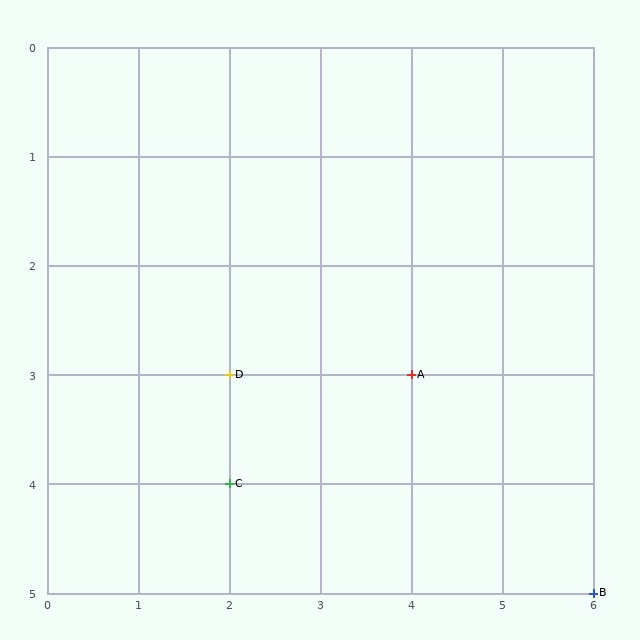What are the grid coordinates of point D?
Point D is at grid coordinates (2, 3).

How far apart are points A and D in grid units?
Points A and D are 2 columns apart.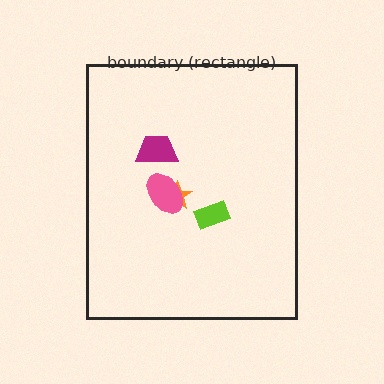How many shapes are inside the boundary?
4 inside, 0 outside.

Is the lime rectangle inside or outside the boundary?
Inside.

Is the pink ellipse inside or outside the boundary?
Inside.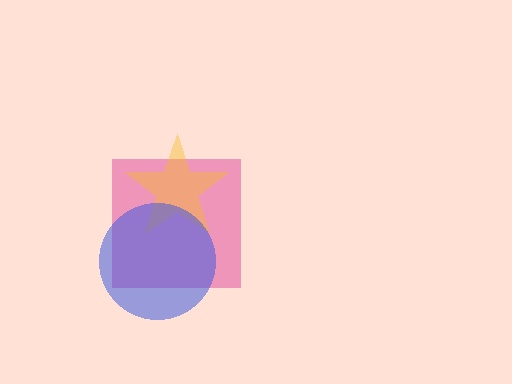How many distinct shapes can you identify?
There are 3 distinct shapes: a pink square, a yellow star, a blue circle.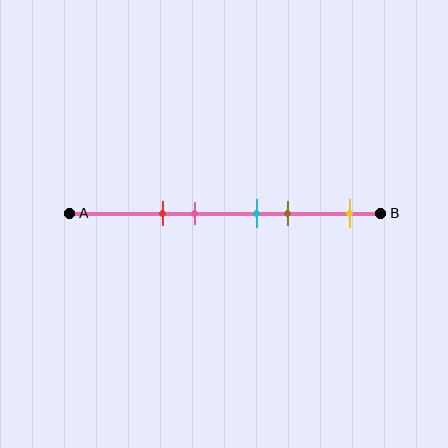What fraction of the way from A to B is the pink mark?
The pink mark is approximately 40% (0.4) of the way from A to B.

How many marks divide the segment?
There are 5 marks dividing the segment.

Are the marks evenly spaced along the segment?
No, the marks are not evenly spaced.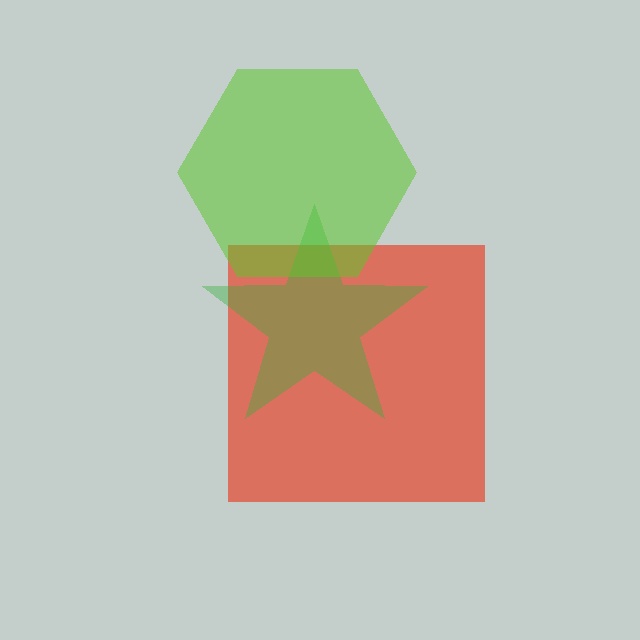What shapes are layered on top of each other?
The layered shapes are: a red square, a green star, a lime hexagon.